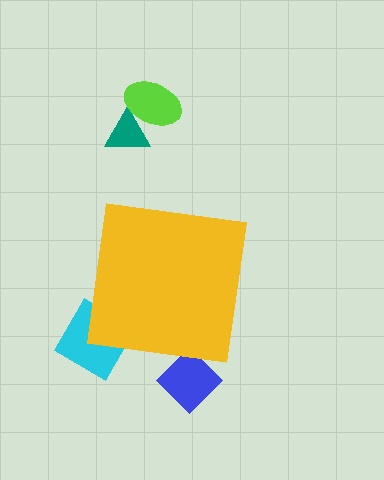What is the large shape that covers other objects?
A yellow square.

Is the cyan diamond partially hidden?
Yes, the cyan diamond is partially hidden behind the yellow square.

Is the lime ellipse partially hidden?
No, the lime ellipse is fully visible.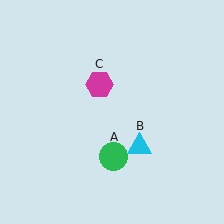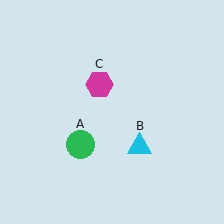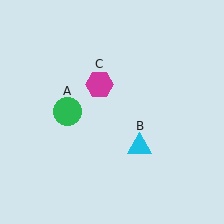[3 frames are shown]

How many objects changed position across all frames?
1 object changed position: green circle (object A).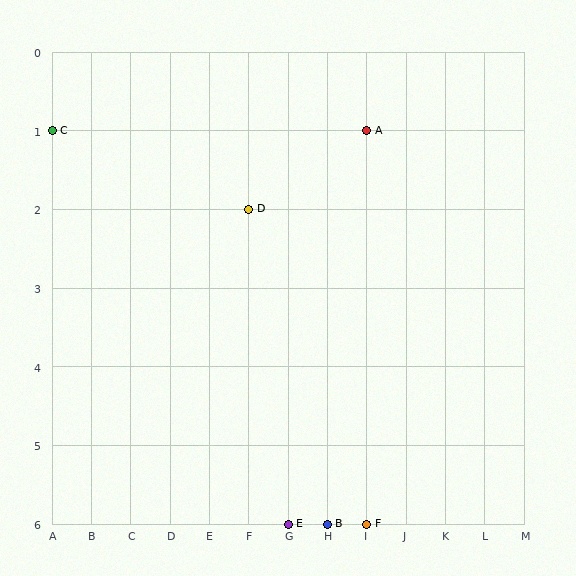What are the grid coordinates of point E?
Point E is at grid coordinates (G, 6).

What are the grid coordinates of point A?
Point A is at grid coordinates (I, 1).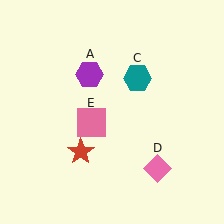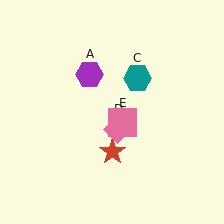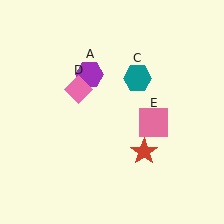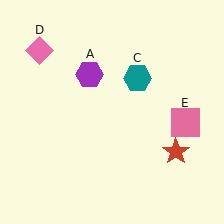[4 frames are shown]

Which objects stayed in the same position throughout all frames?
Purple hexagon (object A) and teal hexagon (object C) remained stationary.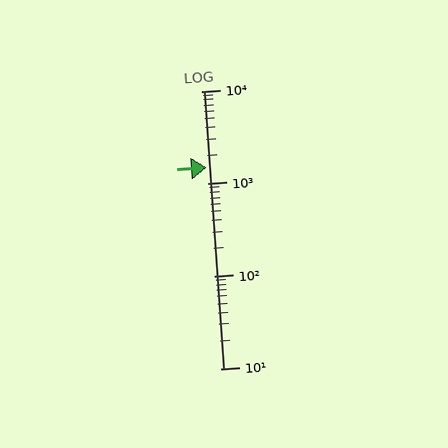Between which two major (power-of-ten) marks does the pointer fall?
The pointer is between 1000 and 10000.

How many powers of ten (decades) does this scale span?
The scale spans 3 decades, from 10 to 10000.